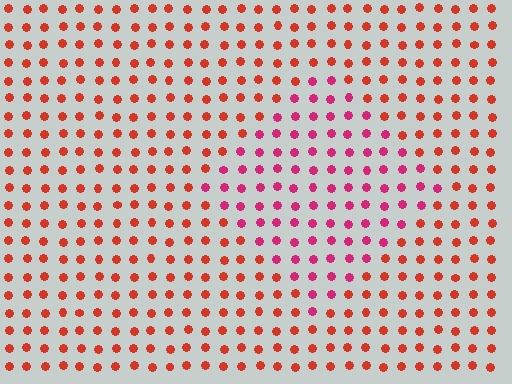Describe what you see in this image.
The image is filled with small red elements in a uniform arrangement. A diamond-shaped region is visible where the elements are tinted to a slightly different hue, forming a subtle color boundary.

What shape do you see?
I see a diamond.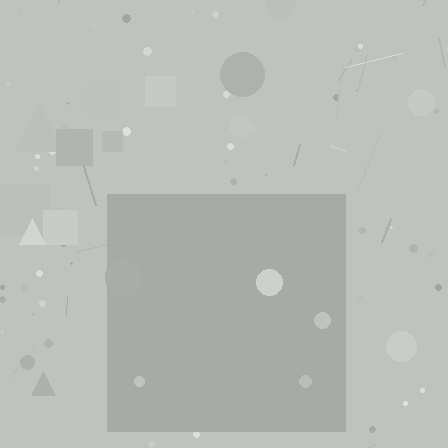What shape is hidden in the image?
A square is hidden in the image.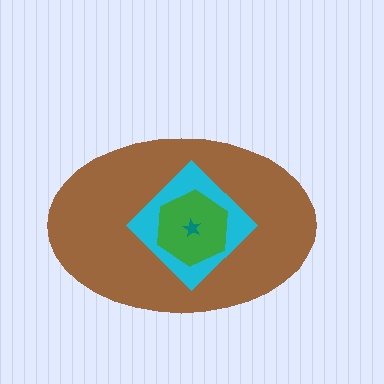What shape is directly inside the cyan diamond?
The green hexagon.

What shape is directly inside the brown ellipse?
The cyan diamond.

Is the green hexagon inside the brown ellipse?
Yes.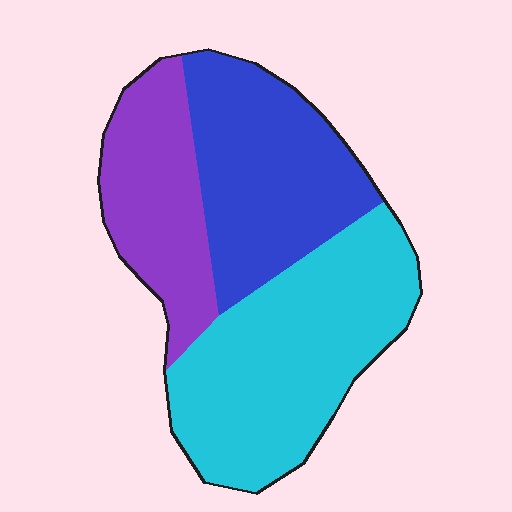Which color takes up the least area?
Purple, at roughly 25%.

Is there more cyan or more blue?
Cyan.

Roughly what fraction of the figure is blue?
Blue covers 33% of the figure.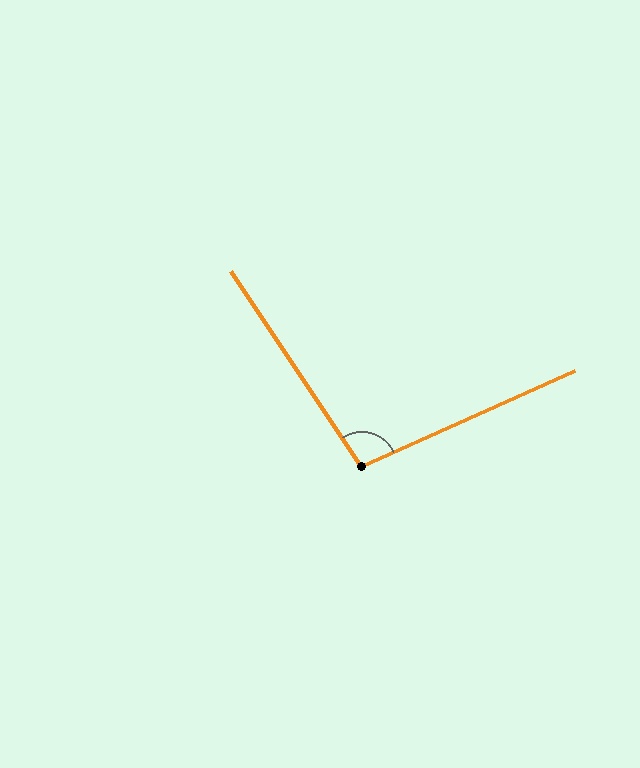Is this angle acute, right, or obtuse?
It is obtuse.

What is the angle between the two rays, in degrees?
Approximately 99 degrees.